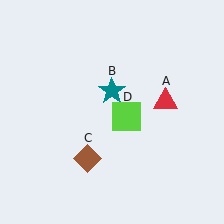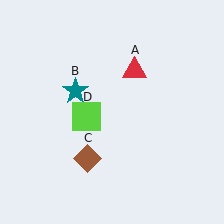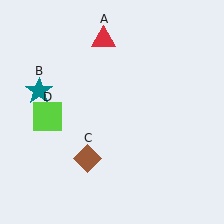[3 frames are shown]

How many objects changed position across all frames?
3 objects changed position: red triangle (object A), teal star (object B), lime square (object D).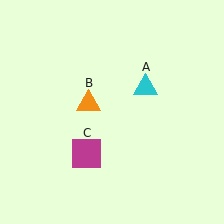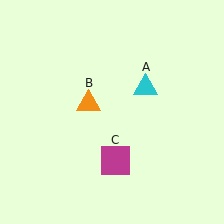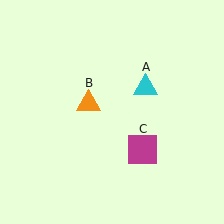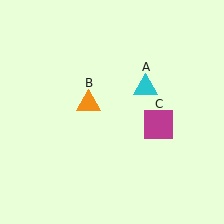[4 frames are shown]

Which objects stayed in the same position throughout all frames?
Cyan triangle (object A) and orange triangle (object B) remained stationary.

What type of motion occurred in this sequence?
The magenta square (object C) rotated counterclockwise around the center of the scene.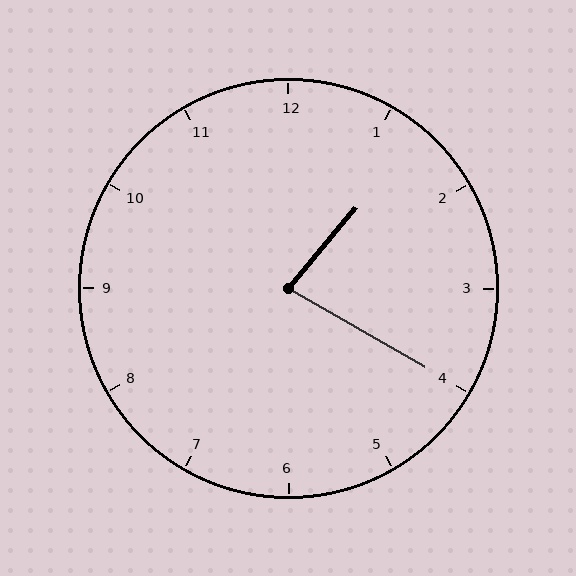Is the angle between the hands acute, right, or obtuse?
It is acute.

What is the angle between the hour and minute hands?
Approximately 80 degrees.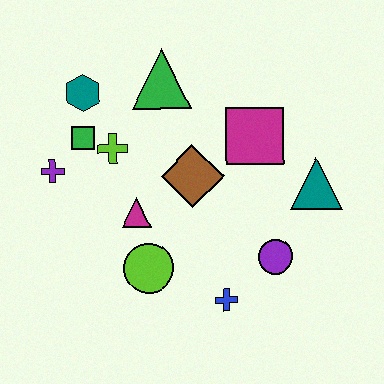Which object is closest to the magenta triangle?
The lime circle is closest to the magenta triangle.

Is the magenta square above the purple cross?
Yes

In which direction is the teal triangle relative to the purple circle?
The teal triangle is above the purple circle.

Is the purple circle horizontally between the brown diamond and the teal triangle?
Yes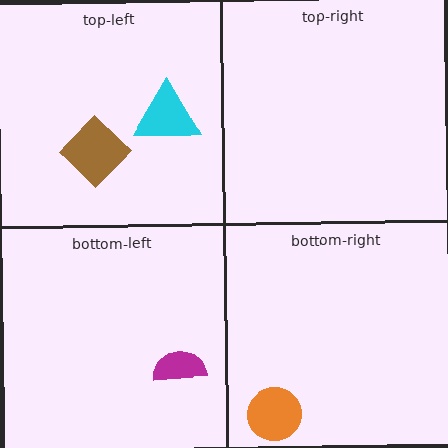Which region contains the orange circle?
The bottom-right region.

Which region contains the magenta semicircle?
The bottom-left region.